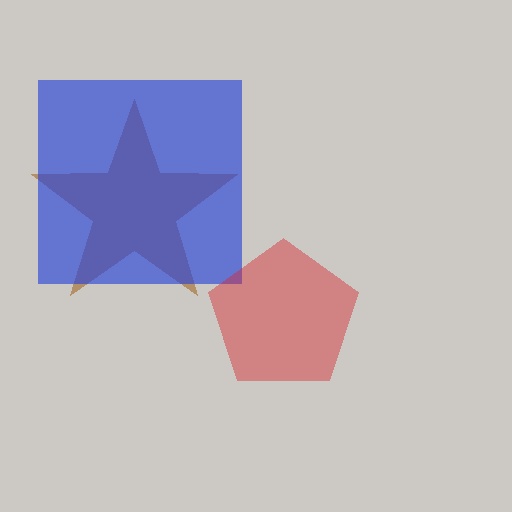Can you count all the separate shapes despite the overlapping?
Yes, there are 3 separate shapes.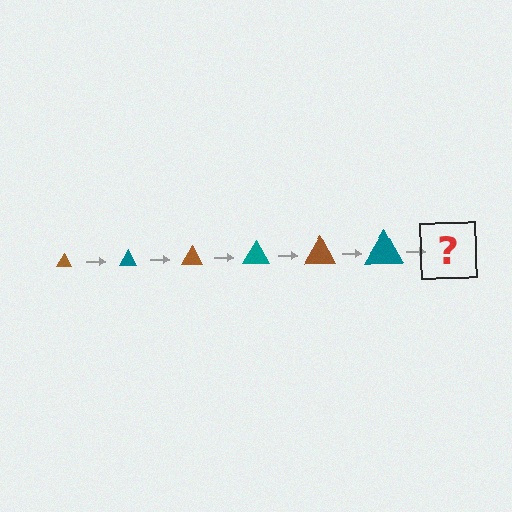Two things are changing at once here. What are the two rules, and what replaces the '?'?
The two rules are that the triangle grows larger each step and the color cycles through brown and teal. The '?' should be a brown triangle, larger than the previous one.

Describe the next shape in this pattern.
It should be a brown triangle, larger than the previous one.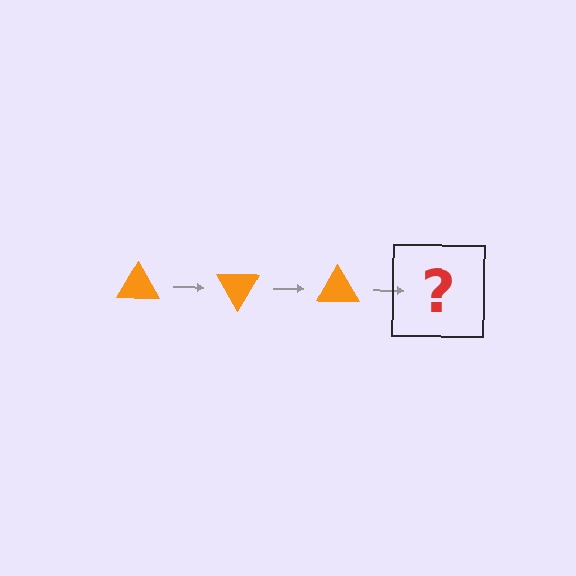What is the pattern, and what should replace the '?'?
The pattern is that the triangle rotates 60 degrees each step. The '?' should be an orange triangle rotated 180 degrees.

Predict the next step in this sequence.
The next step is an orange triangle rotated 180 degrees.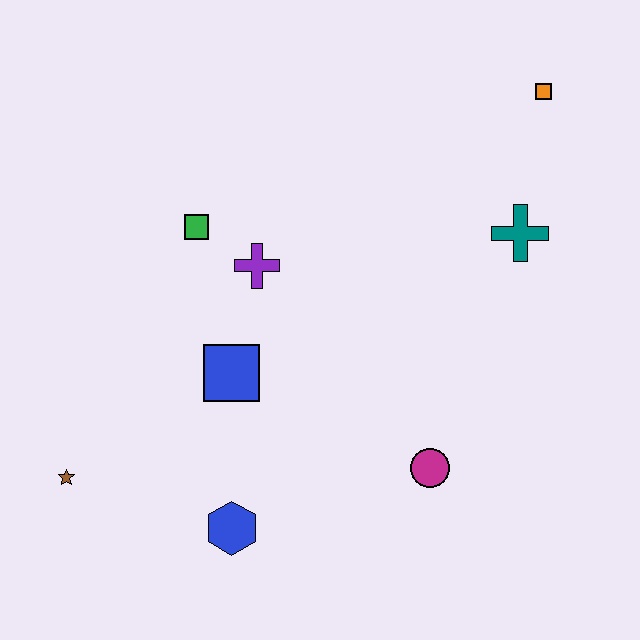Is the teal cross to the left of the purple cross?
No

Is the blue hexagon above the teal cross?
No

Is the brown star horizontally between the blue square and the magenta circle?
No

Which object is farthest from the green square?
The orange square is farthest from the green square.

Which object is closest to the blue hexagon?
The blue square is closest to the blue hexagon.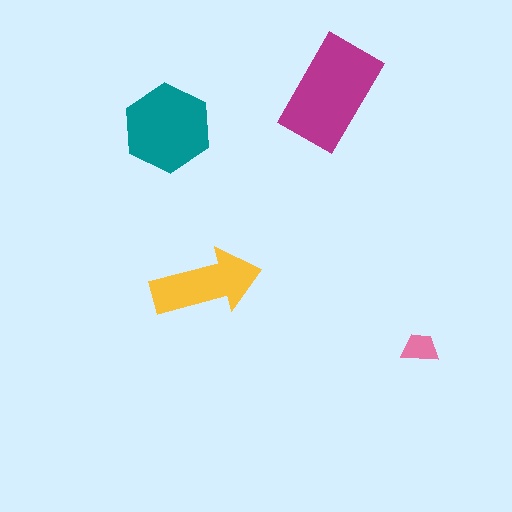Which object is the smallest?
The pink trapezoid.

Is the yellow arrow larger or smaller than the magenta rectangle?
Smaller.